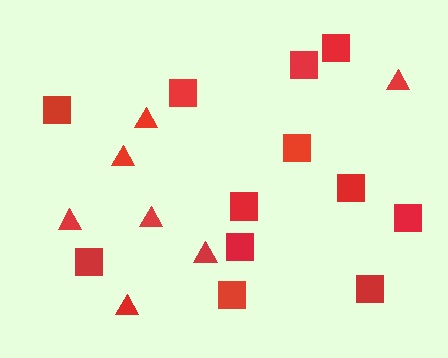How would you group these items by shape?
There are 2 groups: one group of squares (12) and one group of triangles (7).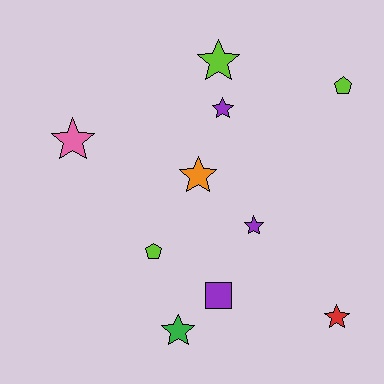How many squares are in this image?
There is 1 square.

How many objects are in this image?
There are 10 objects.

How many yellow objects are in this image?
There are no yellow objects.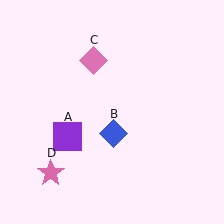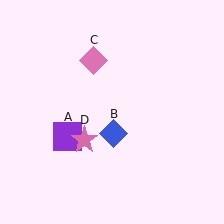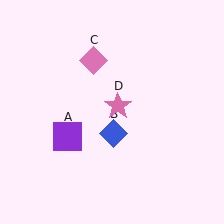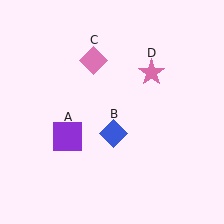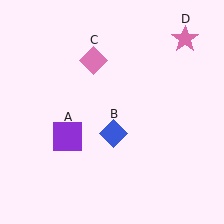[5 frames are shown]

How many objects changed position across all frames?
1 object changed position: pink star (object D).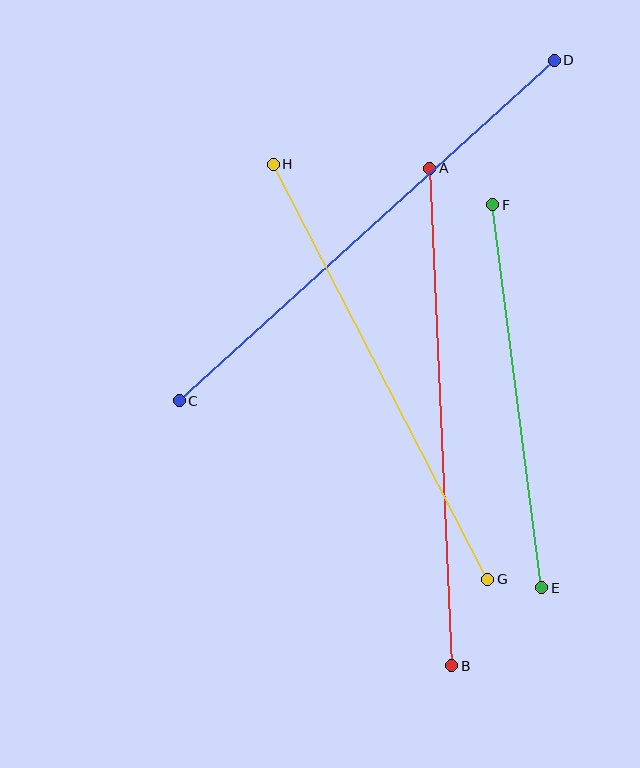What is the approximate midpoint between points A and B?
The midpoint is at approximately (441, 417) pixels.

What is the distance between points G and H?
The distance is approximately 467 pixels.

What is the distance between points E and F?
The distance is approximately 386 pixels.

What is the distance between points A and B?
The distance is approximately 498 pixels.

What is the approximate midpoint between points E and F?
The midpoint is at approximately (517, 396) pixels.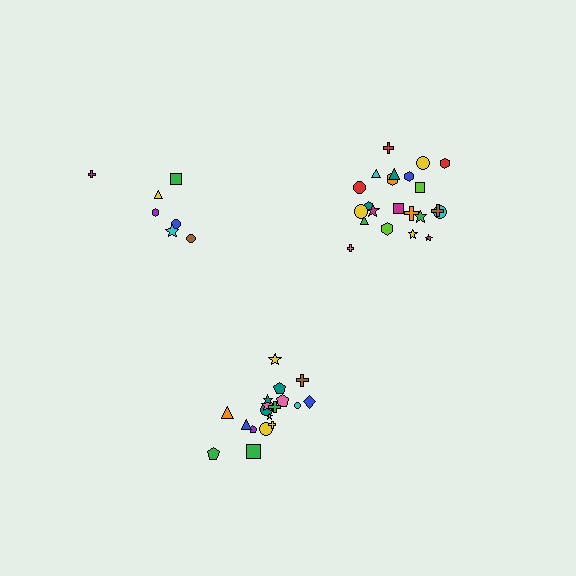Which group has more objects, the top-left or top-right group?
The top-right group.